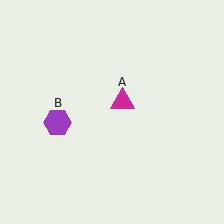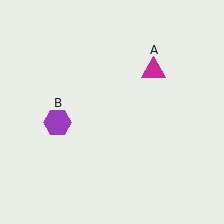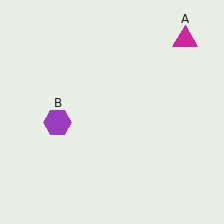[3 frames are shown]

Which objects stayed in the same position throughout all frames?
Purple hexagon (object B) remained stationary.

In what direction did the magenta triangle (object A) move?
The magenta triangle (object A) moved up and to the right.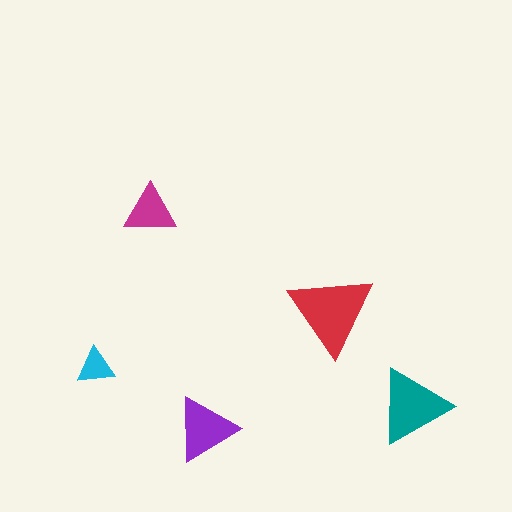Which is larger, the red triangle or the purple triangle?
The red one.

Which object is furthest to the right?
The teal triangle is rightmost.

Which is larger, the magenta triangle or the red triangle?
The red one.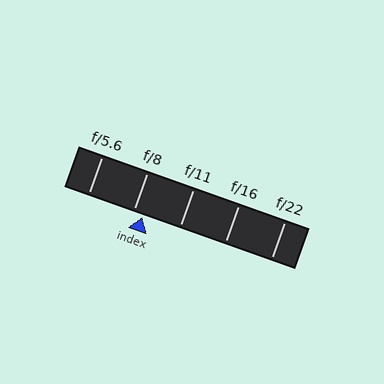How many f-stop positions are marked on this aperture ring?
There are 5 f-stop positions marked.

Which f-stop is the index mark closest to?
The index mark is closest to f/8.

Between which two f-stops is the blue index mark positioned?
The index mark is between f/8 and f/11.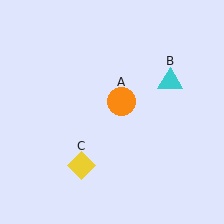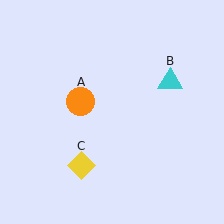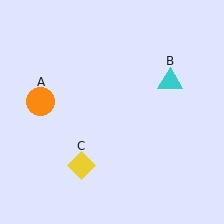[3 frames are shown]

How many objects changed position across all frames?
1 object changed position: orange circle (object A).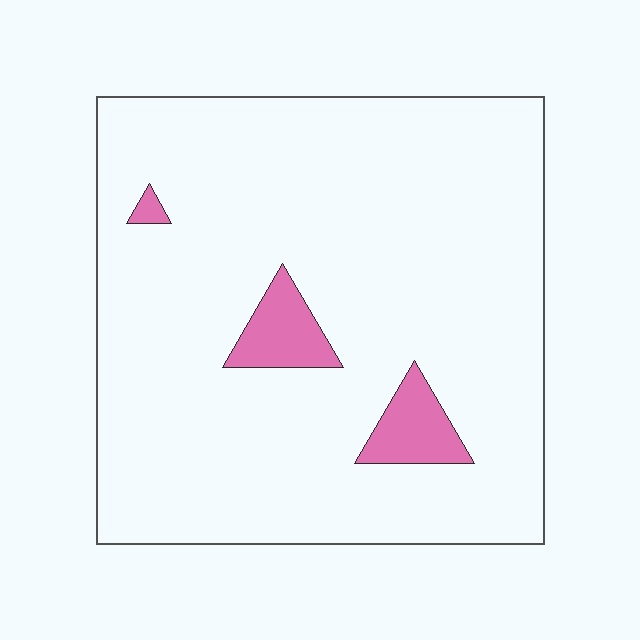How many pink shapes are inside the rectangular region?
3.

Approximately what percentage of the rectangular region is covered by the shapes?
Approximately 5%.